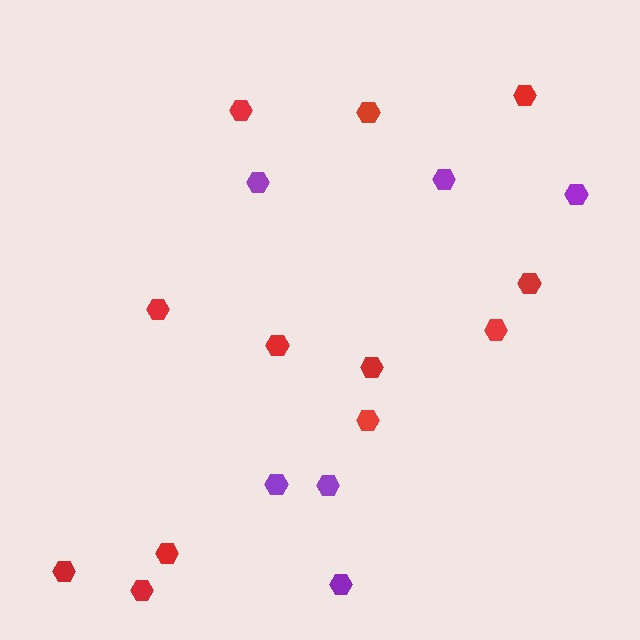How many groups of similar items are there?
There are 2 groups: one group of red hexagons (12) and one group of purple hexagons (6).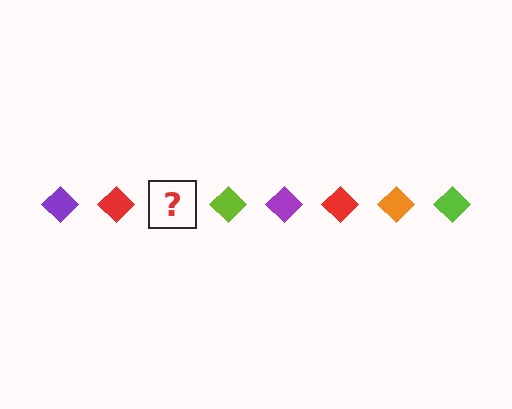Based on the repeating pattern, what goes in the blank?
The blank should be an orange diamond.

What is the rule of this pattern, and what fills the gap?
The rule is that the pattern cycles through purple, red, orange, lime diamonds. The gap should be filled with an orange diamond.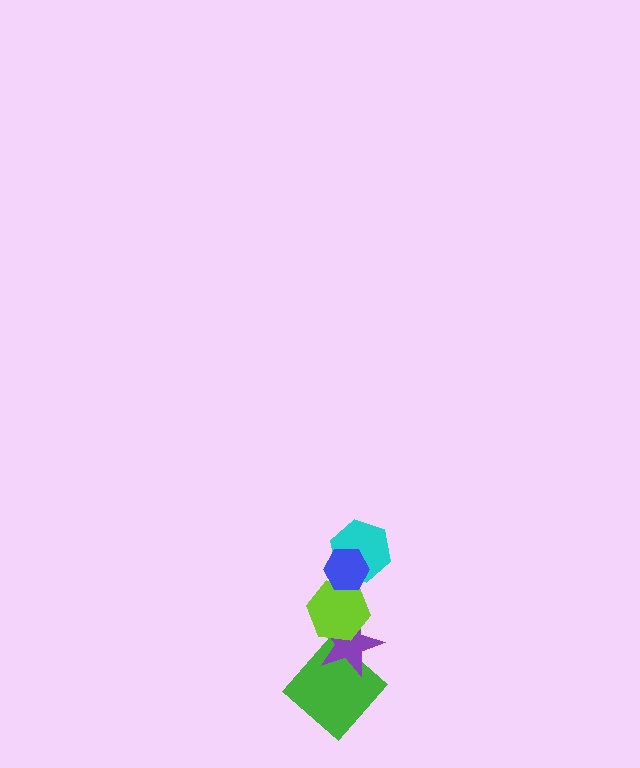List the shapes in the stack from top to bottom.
From top to bottom: the blue hexagon, the cyan hexagon, the lime hexagon, the purple star, the green diamond.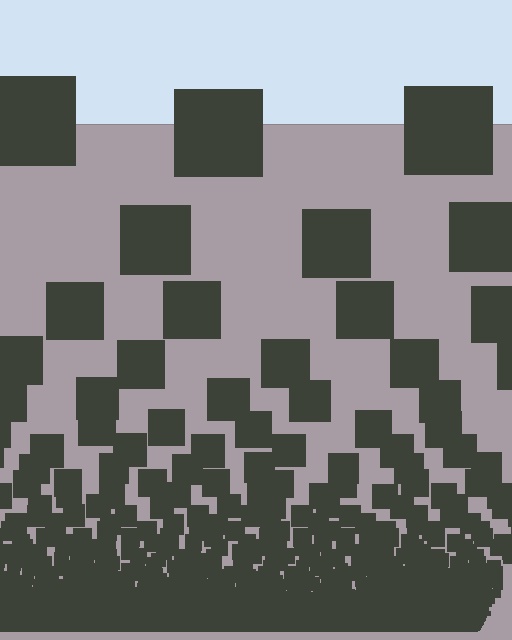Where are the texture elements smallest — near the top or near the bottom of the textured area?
Near the bottom.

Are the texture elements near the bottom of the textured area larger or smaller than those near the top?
Smaller. The gradient is inverted — elements near the bottom are smaller and denser.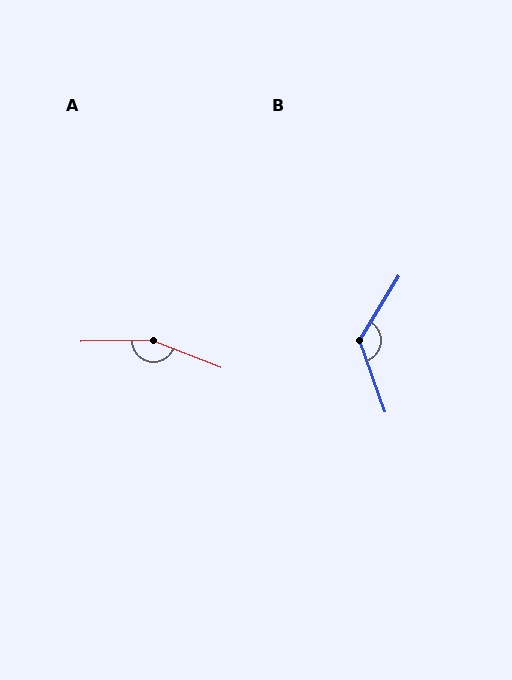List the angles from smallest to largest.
B (129°), A (157°).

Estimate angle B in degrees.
Approximately 129 degrees.